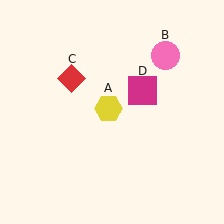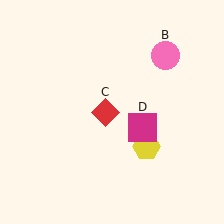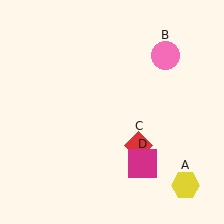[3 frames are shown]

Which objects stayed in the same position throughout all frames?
Pink circle (object B) remained stationary.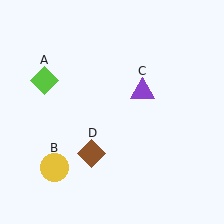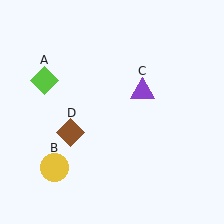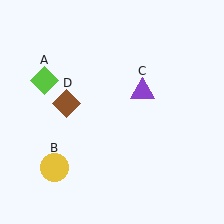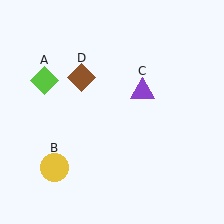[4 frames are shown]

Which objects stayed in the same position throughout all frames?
Lime diamond (object A) and yellow circle (object B) and purple triangle (object C) remained stationary.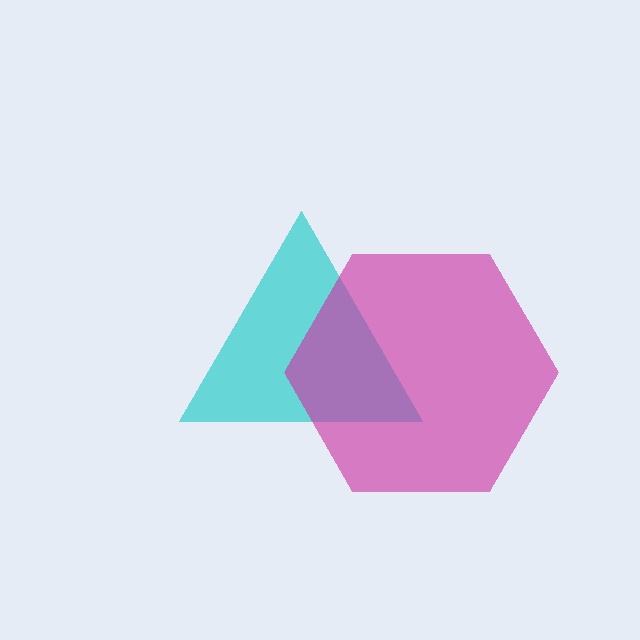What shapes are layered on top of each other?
The layered shapes are: a cyan triangle, a magenta hexagon.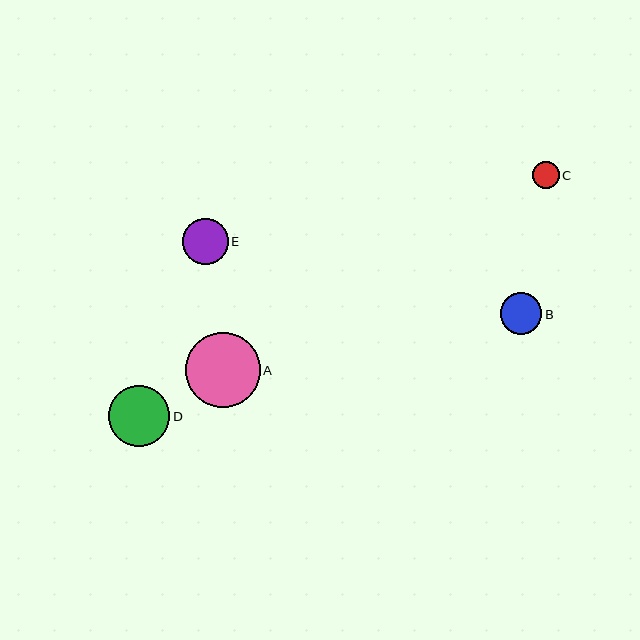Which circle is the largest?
Circle A is the largest with a size of approximately 75 pixels.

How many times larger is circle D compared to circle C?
Circle D is approximately 2.3 times the size of circle C.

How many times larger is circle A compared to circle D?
Circle A is approximately 1.2 times the size of circle D.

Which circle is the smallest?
Circle C is the smallest with a size of approximately 27 pixels.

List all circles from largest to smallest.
From largest to smallest: A, D, E, B, C.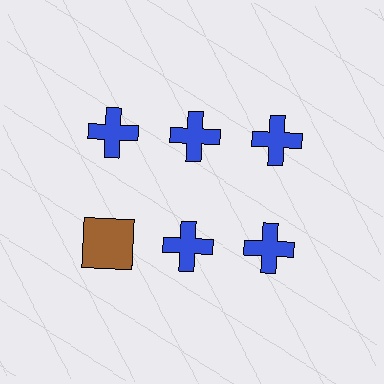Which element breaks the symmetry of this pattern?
The brown square in the second row, leftmost column breaks the symmetry. All other shapes are blue crosses.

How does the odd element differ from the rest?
It differs in both color (brown instead of blue) and shape (square instead of cross).